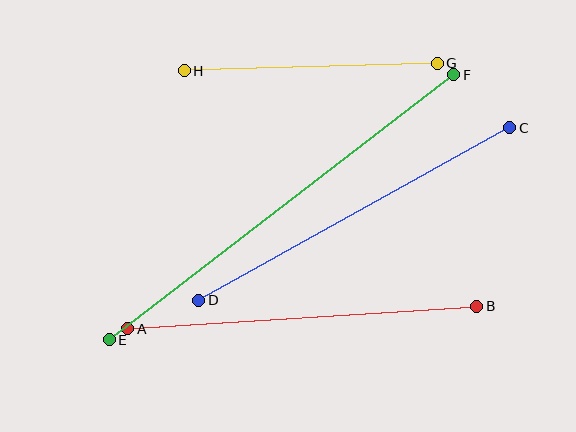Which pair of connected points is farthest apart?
Points E and F are farthest apart.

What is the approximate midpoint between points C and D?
The midpoint is at approximately (354, 214) pixels.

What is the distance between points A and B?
The distance is approximately 349 pixels.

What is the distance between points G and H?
The distance is approximately 253 pixels.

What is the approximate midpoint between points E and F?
The midpoint is at approximately (282, 207) pixels.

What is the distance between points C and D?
The distance is approximately 356 pixels.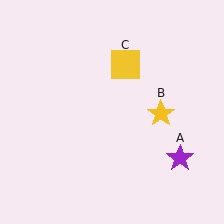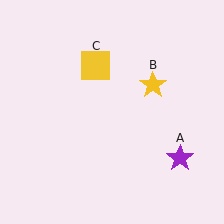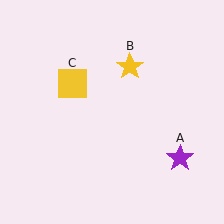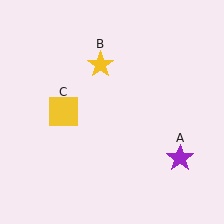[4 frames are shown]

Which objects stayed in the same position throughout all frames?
Purple star (object A) remained stationary.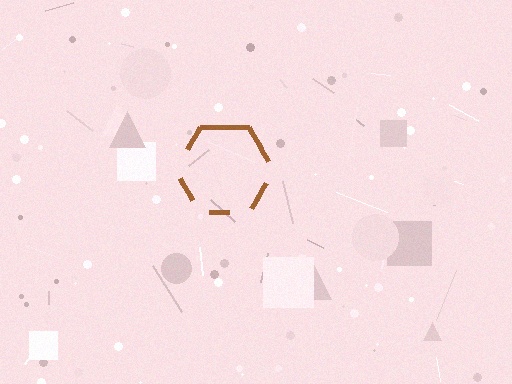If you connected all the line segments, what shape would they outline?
They would outline a hexagon.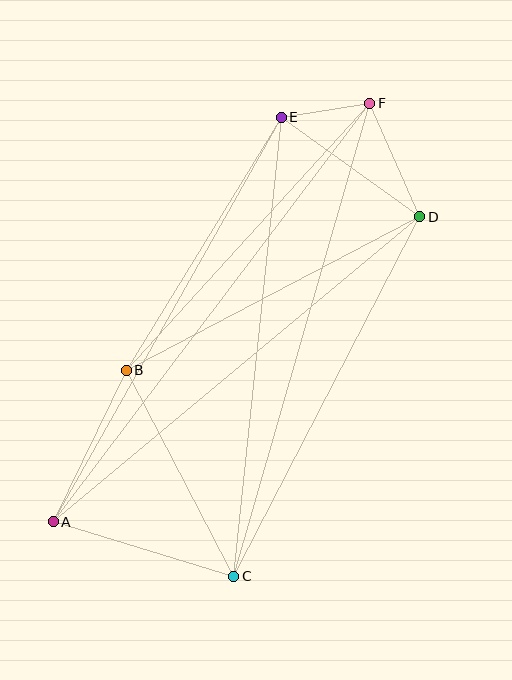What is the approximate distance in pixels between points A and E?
The distance between A and E is approximately 464 pixels.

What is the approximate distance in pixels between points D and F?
The distance between D and F is approximately 124 pixels.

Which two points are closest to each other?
Points E and F are closest to each other.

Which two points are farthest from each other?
Points A and F are farthest from each other.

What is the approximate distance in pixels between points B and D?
The distance between B and D is approximately 331 pixels.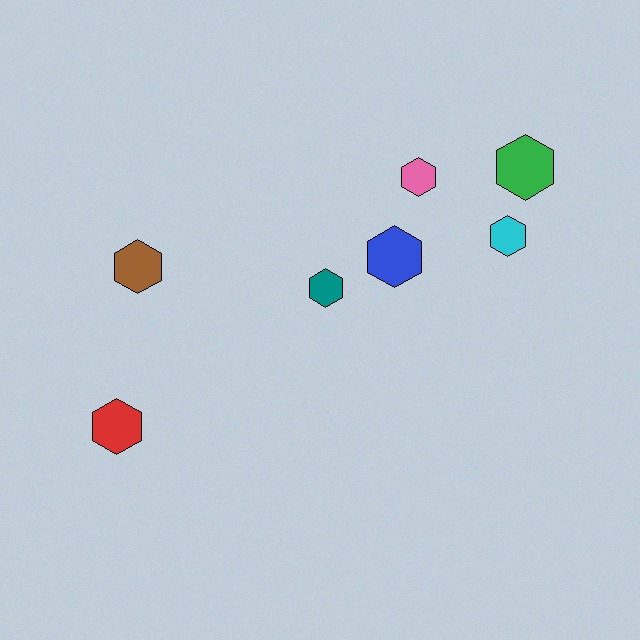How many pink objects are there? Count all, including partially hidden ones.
There is 1 pink object.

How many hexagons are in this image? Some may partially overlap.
There are 7 hexagons.